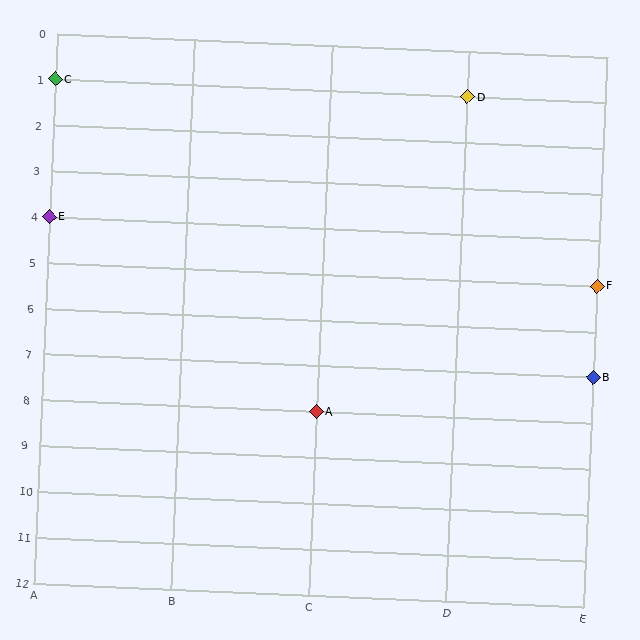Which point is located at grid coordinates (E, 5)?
Point F is at (E, 5).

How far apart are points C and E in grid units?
Points C and E are 3 rows apart.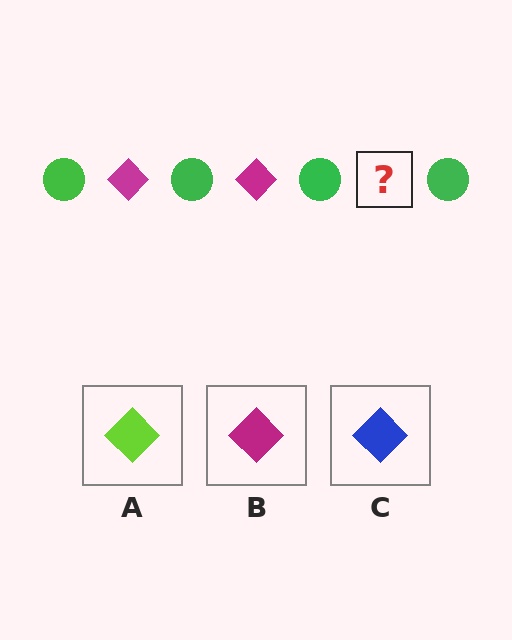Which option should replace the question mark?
Option B.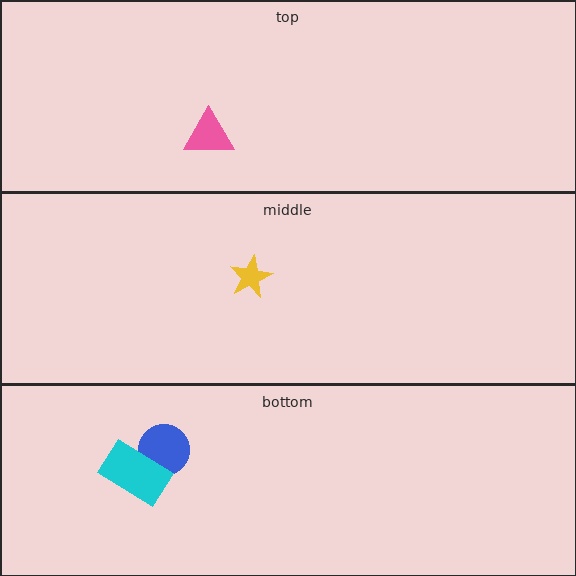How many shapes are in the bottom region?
2.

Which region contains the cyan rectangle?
The bottom region.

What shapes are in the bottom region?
The blue circle, the cyan rectangle.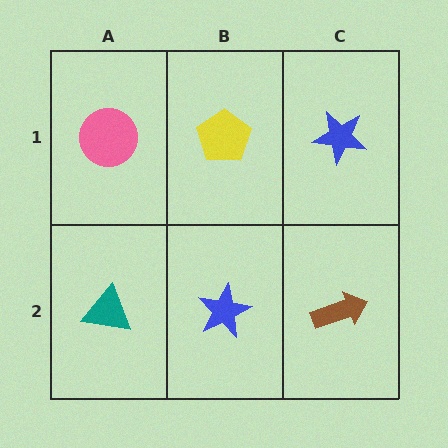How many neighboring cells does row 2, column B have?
3.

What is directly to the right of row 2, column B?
A brown arrow.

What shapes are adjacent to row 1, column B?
A blue star (row 2, column B), a pink circle (row 1, column A), a blue star (row 1, column C).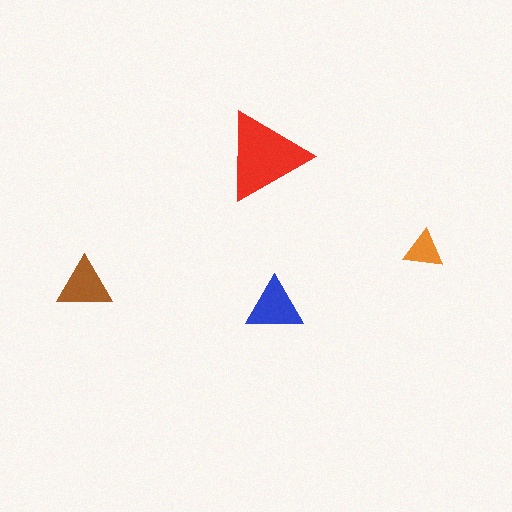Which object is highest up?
The red triangle is topmost.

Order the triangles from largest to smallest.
the red one, the blue one, the brown one, the orange one.